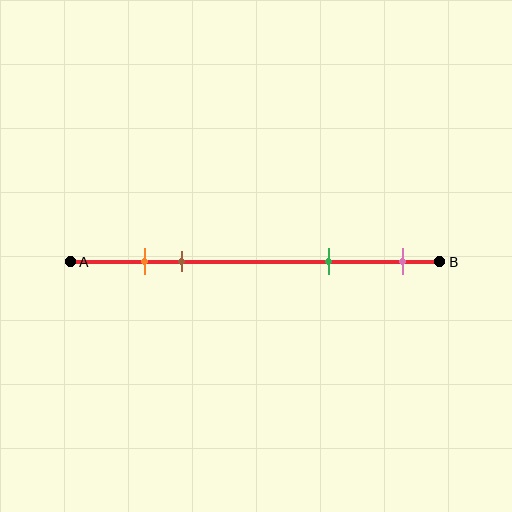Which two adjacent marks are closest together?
The orange and brown marks are the closest adjacent pair.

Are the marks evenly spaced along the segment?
No, the marks are not evenly spaced.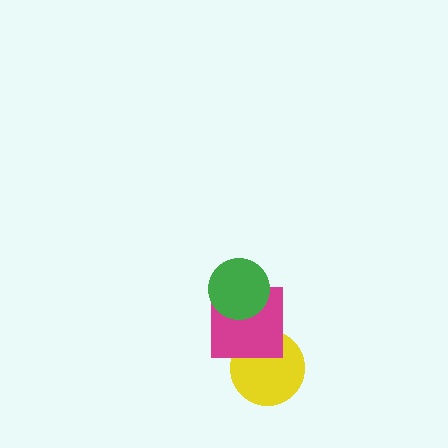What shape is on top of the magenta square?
The green circle is on top of the magenta square.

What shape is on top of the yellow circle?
The magenta square is on top of the yellow circle.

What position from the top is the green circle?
The green circle is 1st from the top.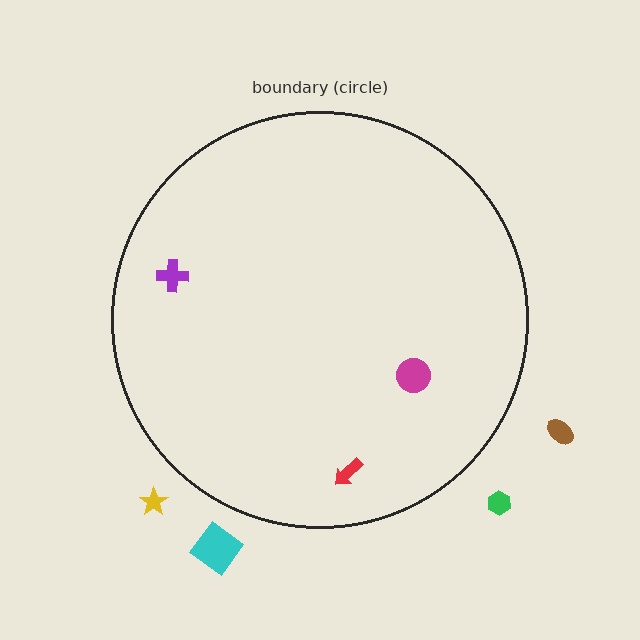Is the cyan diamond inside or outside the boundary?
Outside.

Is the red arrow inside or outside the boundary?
Inside.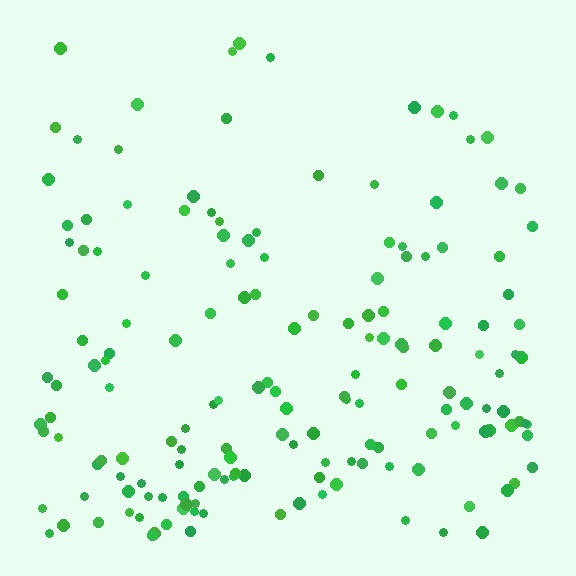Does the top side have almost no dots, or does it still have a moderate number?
Still a moderate number, just noticeably fewer than the bottom.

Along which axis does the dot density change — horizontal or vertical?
Vertical.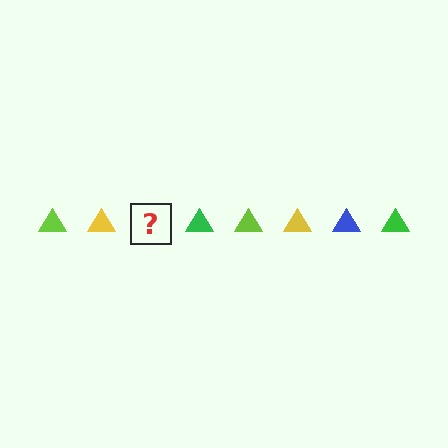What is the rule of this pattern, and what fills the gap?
The rule is that the pattern cycles through lime, yellow, blue, green triangles. The gap should be filled with a blue triangle.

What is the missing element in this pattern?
The missing element is a blue triangle.